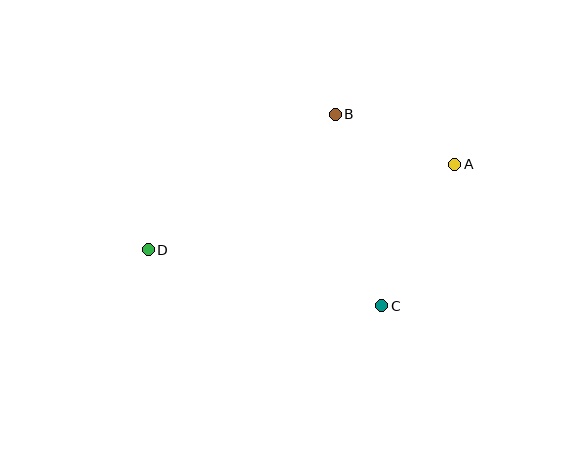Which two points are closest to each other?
Points A and B are closest to each other.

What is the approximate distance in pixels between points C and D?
The distance between C and D is approximately 240 pixels.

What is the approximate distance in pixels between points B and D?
The distance between B and D is approximately 231 pixels.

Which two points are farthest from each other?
Points A and D are farthest from each other.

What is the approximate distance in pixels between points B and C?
The distance between B and C is approximately 197 pixels.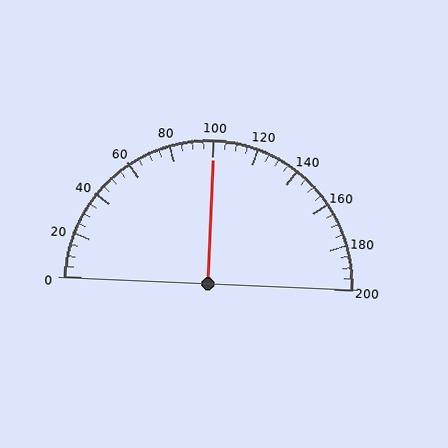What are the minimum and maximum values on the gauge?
The gauge ranges from 0 to 200.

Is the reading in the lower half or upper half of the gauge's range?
The reading is in the upper half of the range (0 to 200).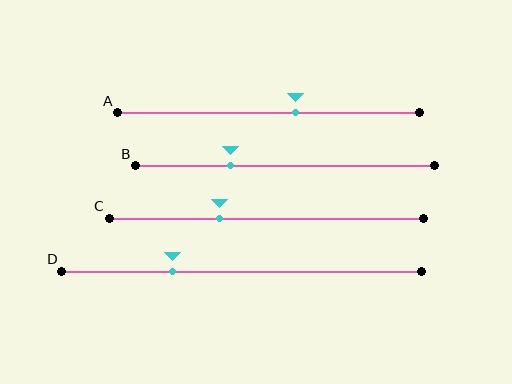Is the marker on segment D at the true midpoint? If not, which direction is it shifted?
No, the marker on segment D is shifted to the left by about 19% of the segment length.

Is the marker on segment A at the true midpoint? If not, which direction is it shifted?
No, the marker on segment A is shifted to the right by about 9% of the segment length.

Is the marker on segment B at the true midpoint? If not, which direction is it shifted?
No, the marker on segment B is shifted to the left by about 18% of the segment length.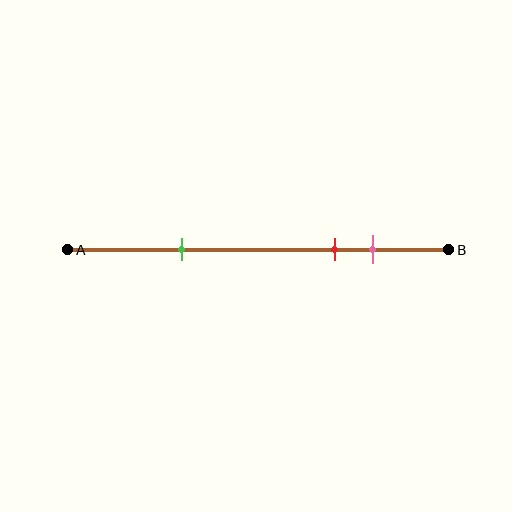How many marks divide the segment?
There are 3 marks dividing the segment.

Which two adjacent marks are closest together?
The red and pink marks are the closest adjacent pair.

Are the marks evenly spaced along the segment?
No, the marks are not evenly spaced.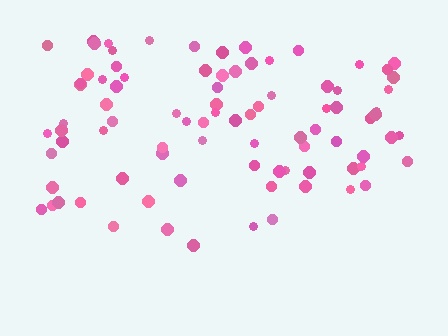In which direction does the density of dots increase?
From bottom to top, with the top side densest.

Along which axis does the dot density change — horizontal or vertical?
Vertical.